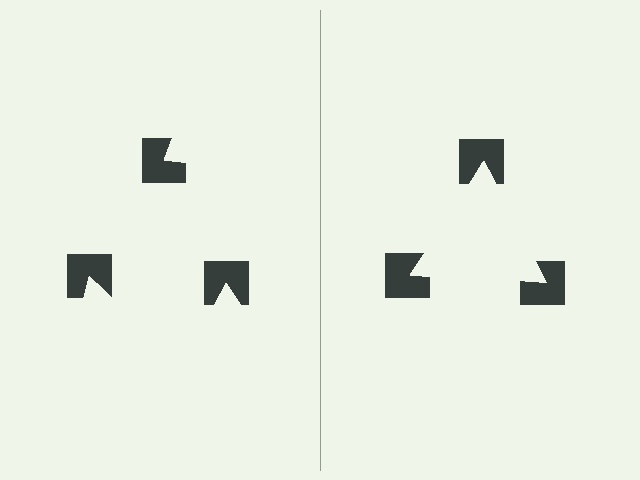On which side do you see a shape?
An illusory triangle appears on the right side. On the left side the wedge cuts are rotated, so no coherent shape forms.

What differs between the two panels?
The notched squares are positioned identically on both sides; only the wedge orientations differ. On the right they align to a triangle; on the left they are misaligned.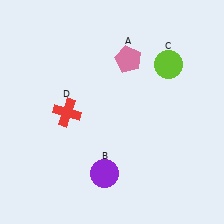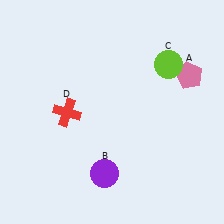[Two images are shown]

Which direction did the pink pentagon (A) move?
The pink pentagon (A) moved right.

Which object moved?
The pink pentagon (A) moved right.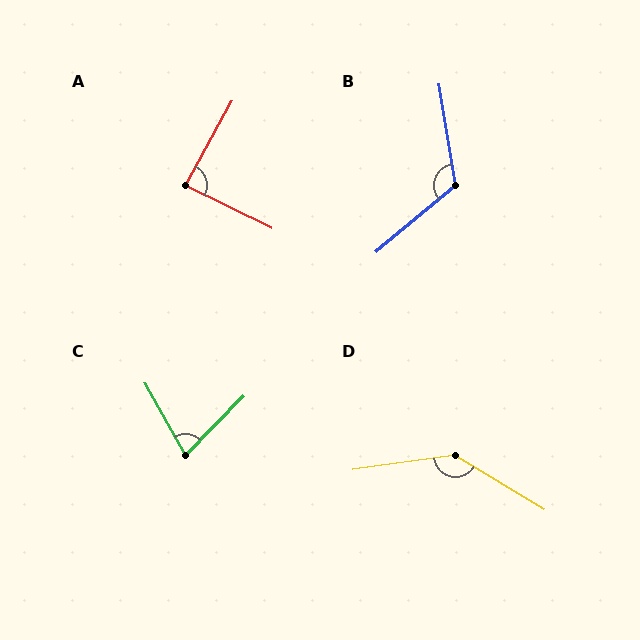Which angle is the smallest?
C, at approximately 74 degrees.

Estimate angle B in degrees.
Approximately 121 degrees.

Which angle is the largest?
D, at approximately 141 degrees.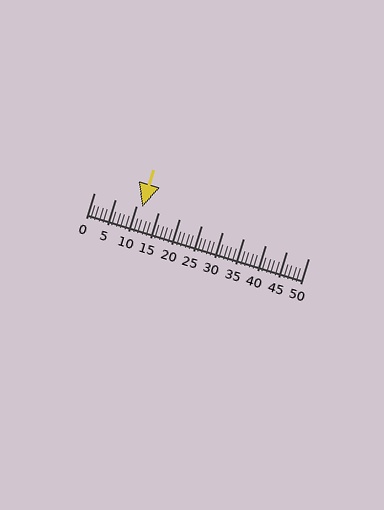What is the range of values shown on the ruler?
The ruler shows values from 0 to 50.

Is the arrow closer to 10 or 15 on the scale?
The arrow is closer to 10.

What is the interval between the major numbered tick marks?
The major tick marks are spaced 5 units apart.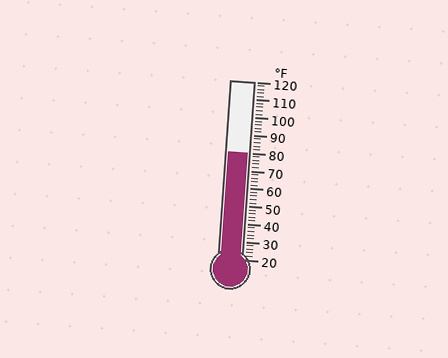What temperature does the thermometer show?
The thermometer shows approximately 80°F.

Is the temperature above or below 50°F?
The temperature is above 50°F.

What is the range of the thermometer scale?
The thermometer scale ranges from 20°F to 120°F.